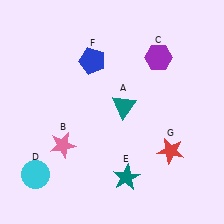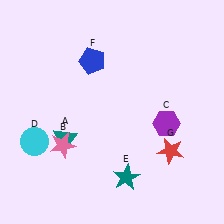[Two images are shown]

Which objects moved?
The objects that moved are: the teal triangle (A), the purple hexagon (C), the cyan circle (D).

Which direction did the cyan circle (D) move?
The cyan circle (D) moved up.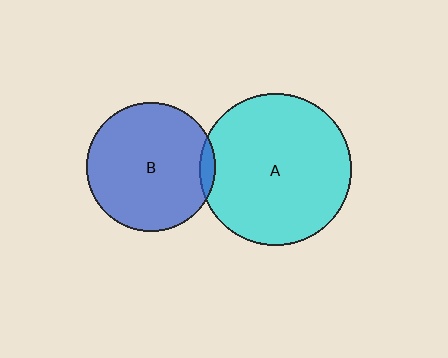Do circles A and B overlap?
Yes.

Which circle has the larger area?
Circle A (cyan).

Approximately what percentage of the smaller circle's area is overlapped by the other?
Approximately 5%.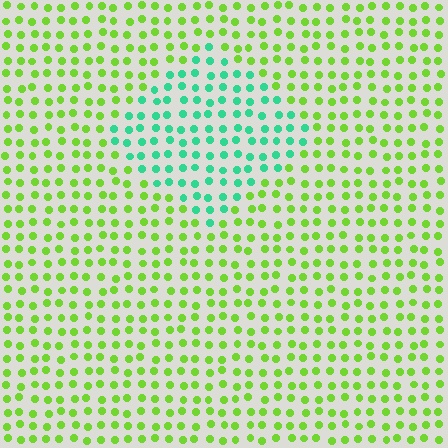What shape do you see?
I see a diamond.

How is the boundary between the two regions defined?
The boundary is defined purely by a slight shift in hue (about 58 degrees). Spacing, size, and orientation are identical on both sides.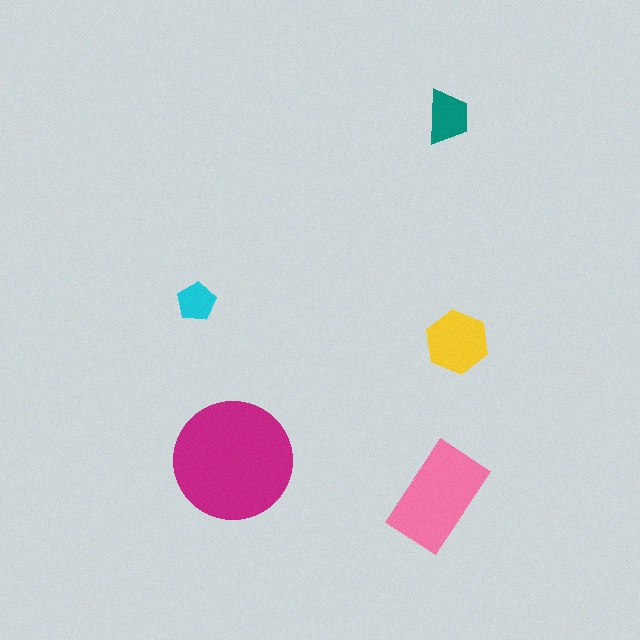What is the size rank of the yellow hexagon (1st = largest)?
3rd.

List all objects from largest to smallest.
The magenta circle, the pink rectangle, the yellow hexagon, the teal trapezoid, the cyan pentagon.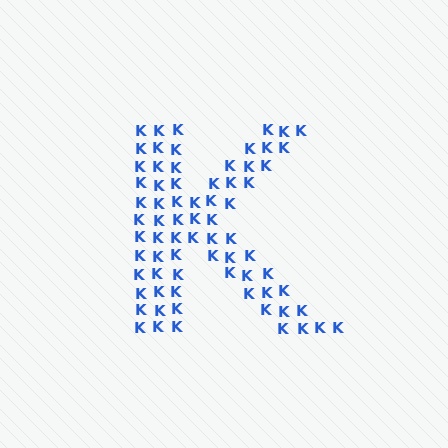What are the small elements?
The small elements are letter K's.